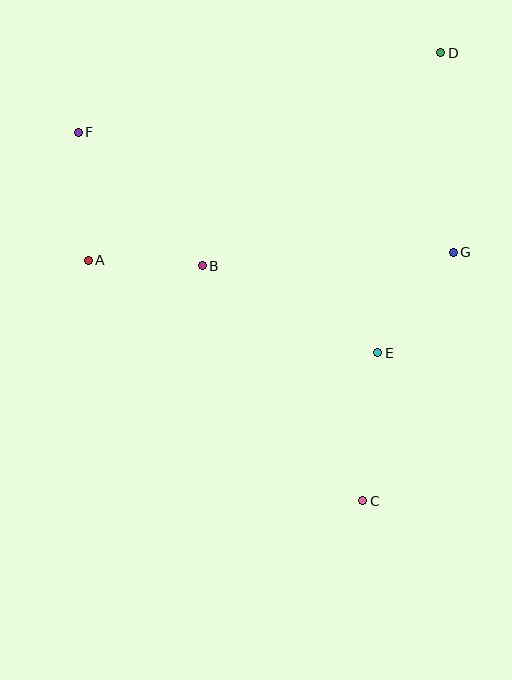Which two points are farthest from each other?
Points C and F are farthest from each other.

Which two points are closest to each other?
Points A and B are closest to each other.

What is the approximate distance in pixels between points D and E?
The distance between D and E is approximately 307 pixels.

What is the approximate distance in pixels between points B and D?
The distance between B and D is approximately 320 pixels.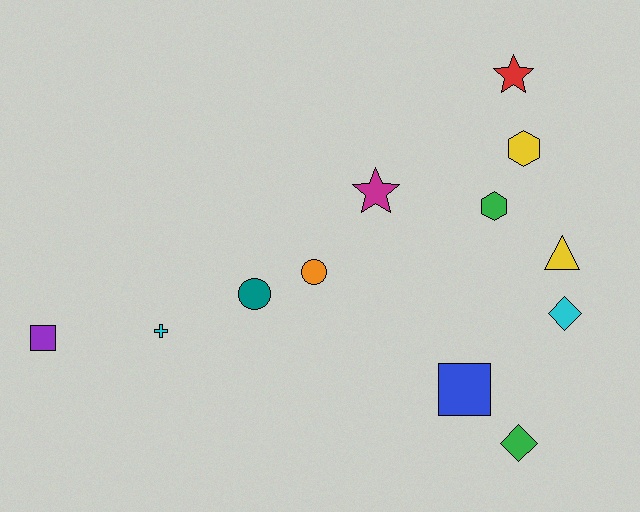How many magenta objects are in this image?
There is 1 magenta object.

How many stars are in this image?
There are 2 stars.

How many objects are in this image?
There are 12 objects.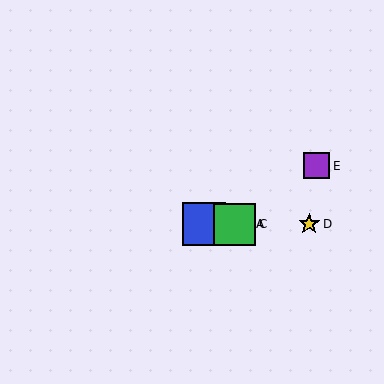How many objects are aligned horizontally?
4 objects (A, B, C, D) are aligned horizontally.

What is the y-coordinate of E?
Object E is at y≈166.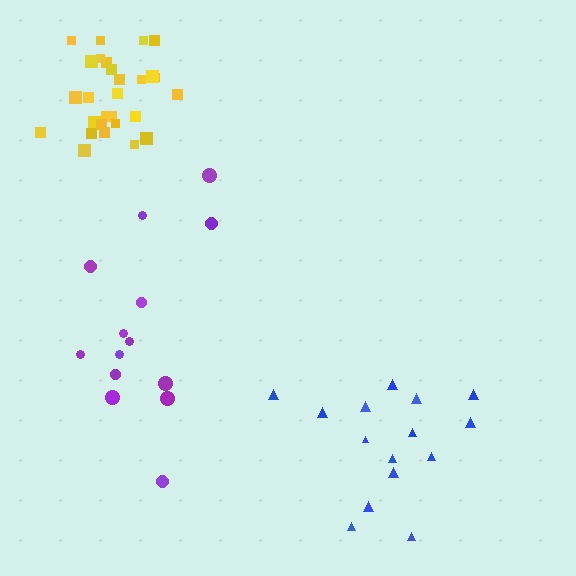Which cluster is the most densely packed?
Yellow.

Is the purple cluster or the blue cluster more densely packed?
Blue.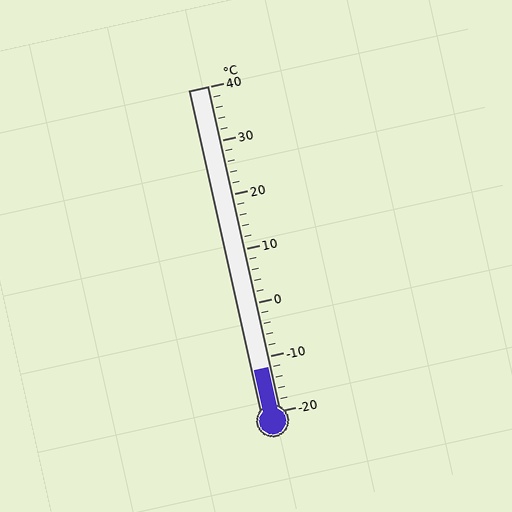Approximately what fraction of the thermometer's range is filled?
The thermometer is filled to approximately 15% of its range.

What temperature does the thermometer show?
The thermometer shows approximately -12°C.